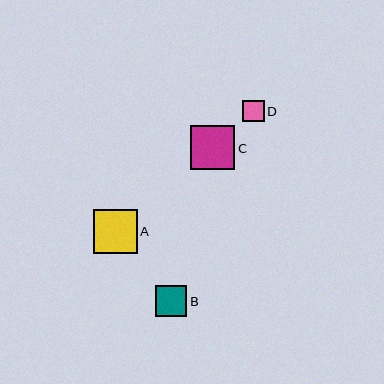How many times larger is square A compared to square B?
Square A is approximately 1.4 times the size of square B.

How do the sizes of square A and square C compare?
Square A and square C are approximately the same size.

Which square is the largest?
Square A is the largest with a size of approximately 44 pixels.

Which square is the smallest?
Square D is the smallest with a size of approximately 22 pixels.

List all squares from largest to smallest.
From largest to smallest: A, C, B, D.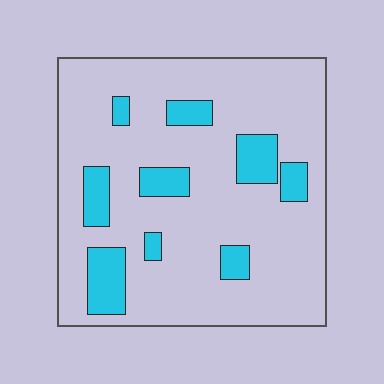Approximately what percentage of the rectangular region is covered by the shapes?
Approximately 15%.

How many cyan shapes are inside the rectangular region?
9.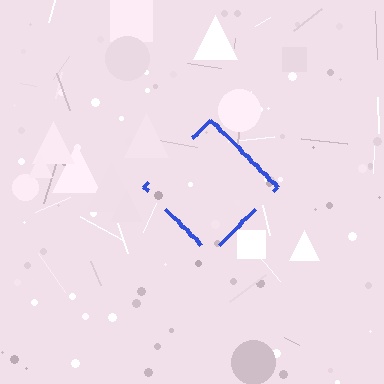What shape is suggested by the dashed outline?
The dashed outline suggests a diamond.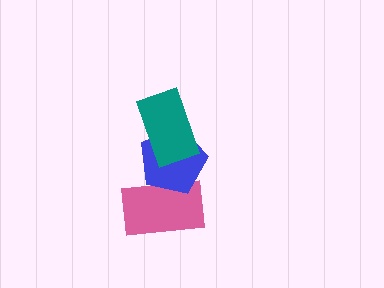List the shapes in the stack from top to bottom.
From top to bottom: the teal rectangle, the blue pentagon, the pink rectangle.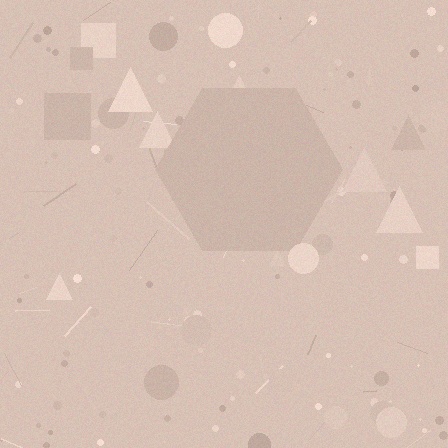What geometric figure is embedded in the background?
A hexagon is embedded in the background.